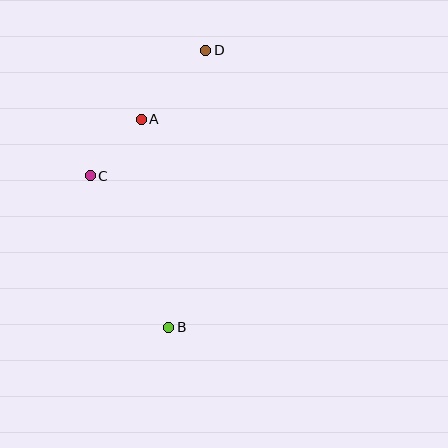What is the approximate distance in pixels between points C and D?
The distance between C and D is approximately 171 pixels.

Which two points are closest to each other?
Points A and C are closest to each other.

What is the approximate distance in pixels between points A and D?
The distance between A and D is approximately 94 pixels.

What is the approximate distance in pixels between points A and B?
The distance between A and B is approximately 210 pixels.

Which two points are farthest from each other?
Points B and D are farthest from each other.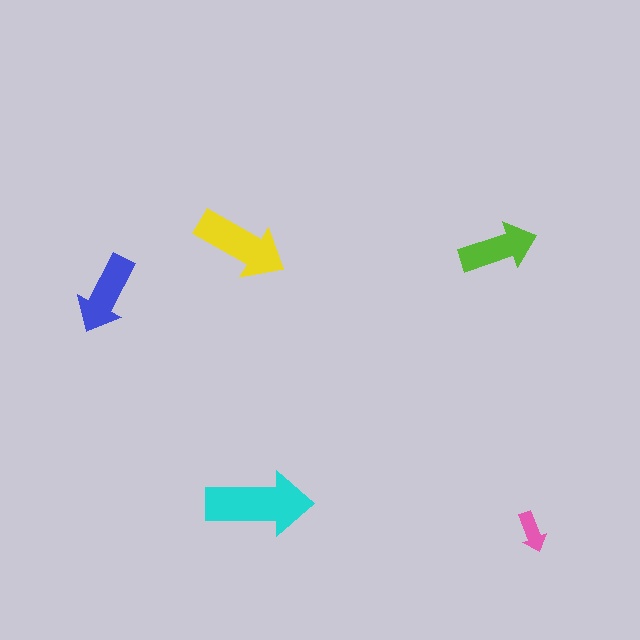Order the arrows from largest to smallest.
the cyan one, the yellow one, the blue one, the lime one, the pink one.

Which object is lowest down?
The pink arrow is bottommost.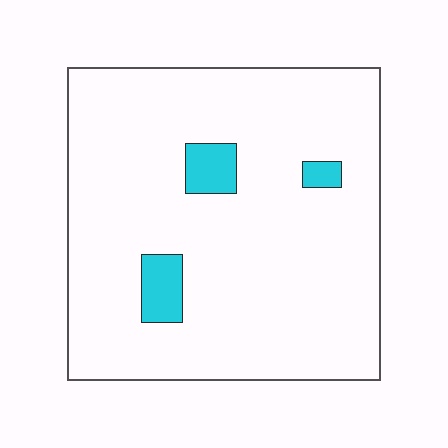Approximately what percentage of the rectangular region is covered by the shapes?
Approximately 5%.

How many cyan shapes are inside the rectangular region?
3.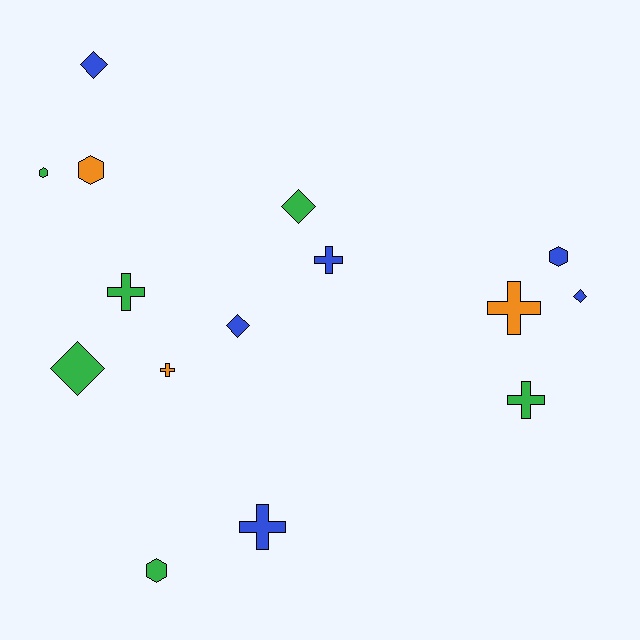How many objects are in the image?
There are 15 objects.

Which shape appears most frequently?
Cross, with 6 objects.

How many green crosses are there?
There are 2 green crosses.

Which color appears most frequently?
Green, with 6 objects.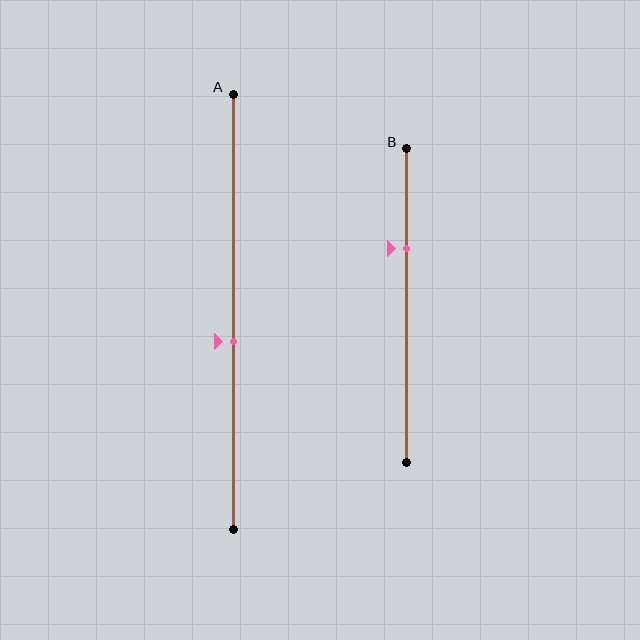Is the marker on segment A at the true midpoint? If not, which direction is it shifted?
No, the marker on segment A is shifted downward by about 7% of the segment length.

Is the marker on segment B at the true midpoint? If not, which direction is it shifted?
No, the marker on segment B is shifted upward by about 18% of the segment length.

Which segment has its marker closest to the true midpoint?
Segment A has its marker closest to the true midpoint.